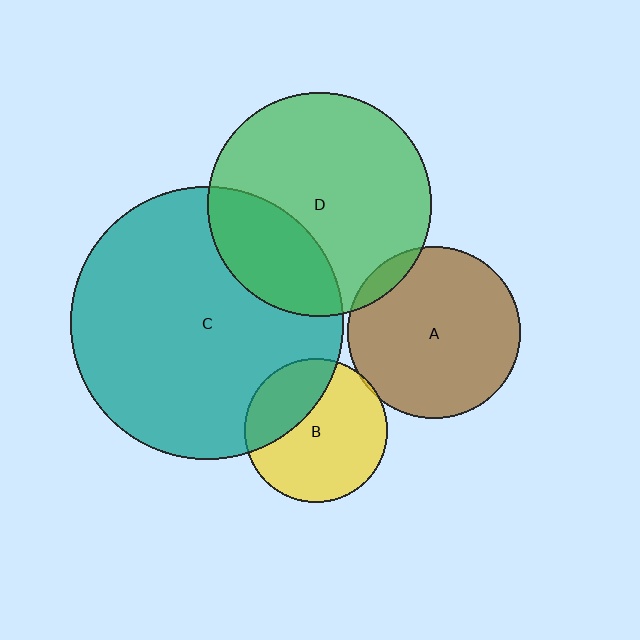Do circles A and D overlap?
Yes.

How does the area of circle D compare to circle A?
Approximately 1.7 times.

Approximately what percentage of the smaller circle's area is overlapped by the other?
Approximately 5%.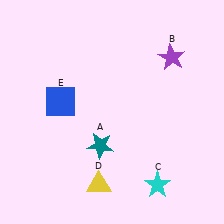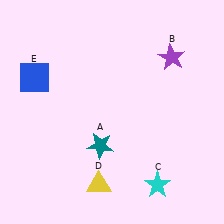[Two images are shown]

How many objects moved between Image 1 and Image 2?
1 object moved between the two images.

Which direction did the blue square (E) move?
The blue square (E) moved left.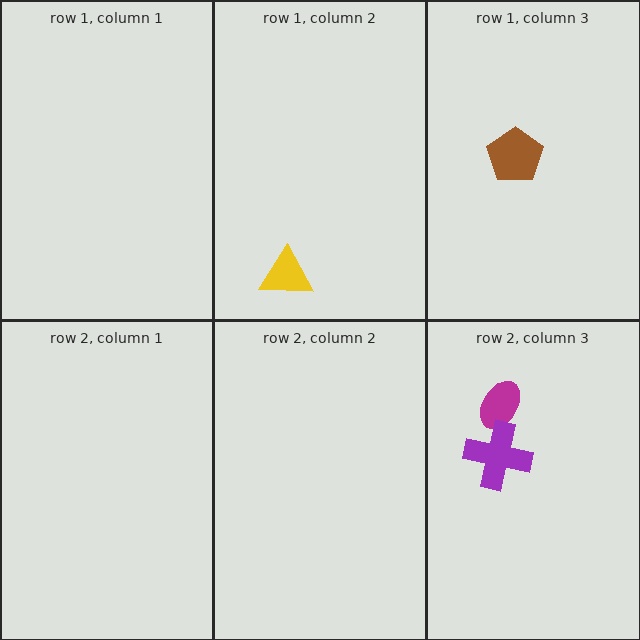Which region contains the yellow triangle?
The row 1, column 2 region.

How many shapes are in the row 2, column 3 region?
2.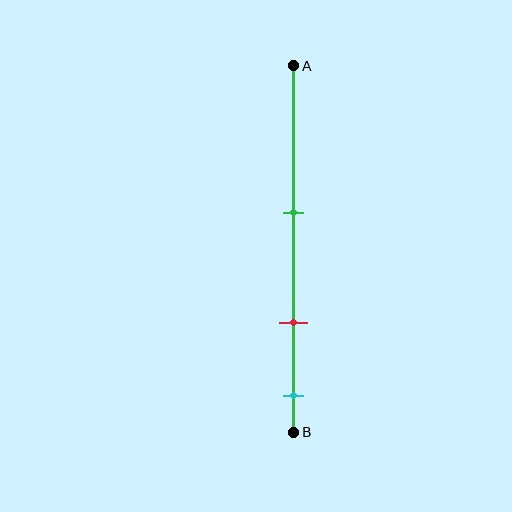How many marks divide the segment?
There are 3 marks dividing the segment.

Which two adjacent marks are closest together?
The red and cyan marks are the closest adjacent pair.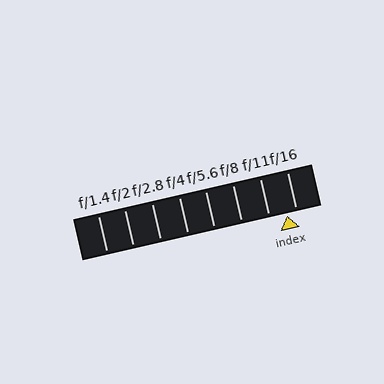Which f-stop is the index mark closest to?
The index mark is closest to f/16.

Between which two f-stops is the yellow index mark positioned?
The index mark is between f/11 and f/16.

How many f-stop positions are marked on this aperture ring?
There are 8 f-stop positions marked.